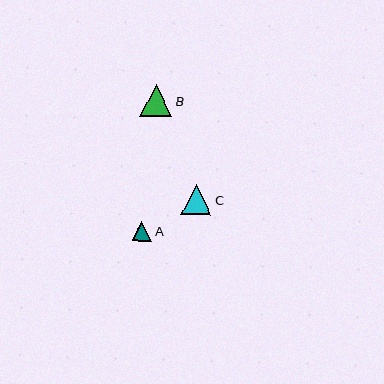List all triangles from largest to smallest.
From largest to smallest: B, C, A.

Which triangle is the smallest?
Triangle A is the smallest with a size of approximately 19 pixels.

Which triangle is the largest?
Triangle B is the largest with a size of approximately 32 pixels.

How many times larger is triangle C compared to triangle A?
Triangle C is approximately 1.6 times the size of triangle A.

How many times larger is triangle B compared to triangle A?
Triangle B is approximately 1.7 times the size of triangle A.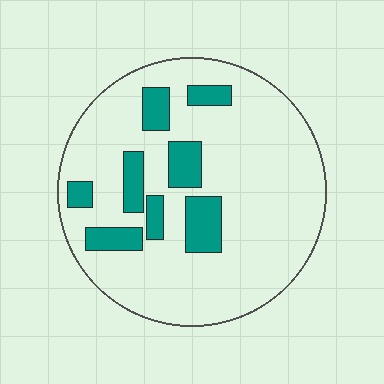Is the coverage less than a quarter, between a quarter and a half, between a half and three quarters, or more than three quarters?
Less than a quarter.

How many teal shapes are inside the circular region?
8.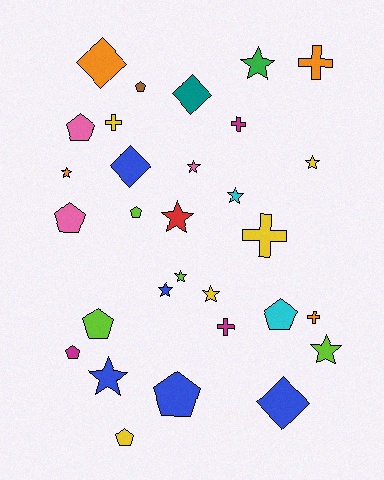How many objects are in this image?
There are 30 objects.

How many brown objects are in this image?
There is 1 brown object.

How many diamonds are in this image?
There are 4 diamonds.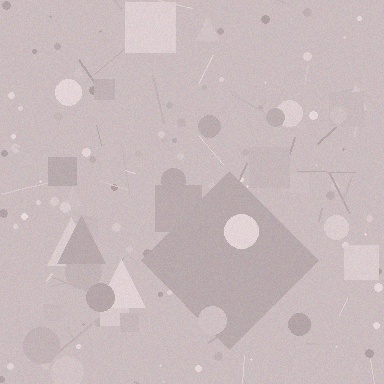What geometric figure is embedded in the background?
A diamond is embedded in the background.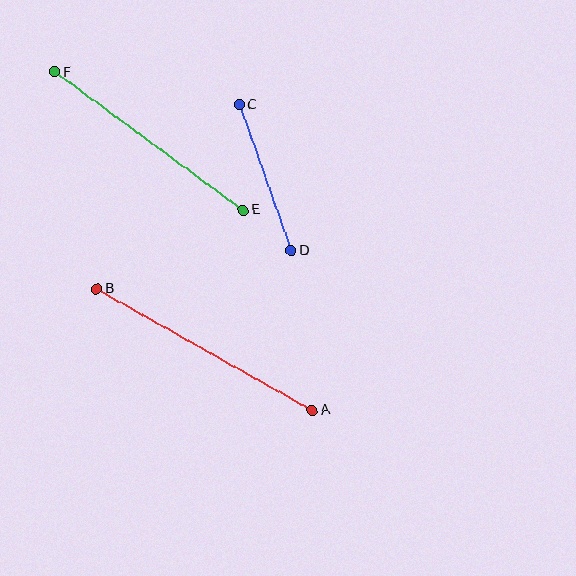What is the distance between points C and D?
The distance is approximately 155 pixels.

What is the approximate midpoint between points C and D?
The midpoint is at approximately (265, 178) pixels.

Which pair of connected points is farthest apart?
Points A and B are farthest apart.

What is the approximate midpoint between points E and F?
The midpoint is at approximately (149, 141) pixels.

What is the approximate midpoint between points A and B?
The midpoint is at approximately (204, 350) pixels.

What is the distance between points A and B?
The distance is approximately 247 pixels.